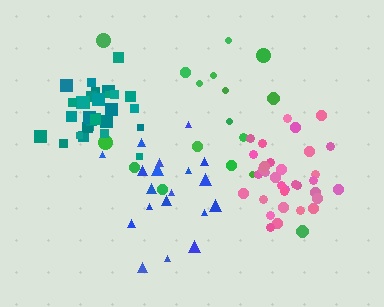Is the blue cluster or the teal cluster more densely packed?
Teal.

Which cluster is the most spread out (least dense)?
Green.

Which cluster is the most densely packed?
Teal.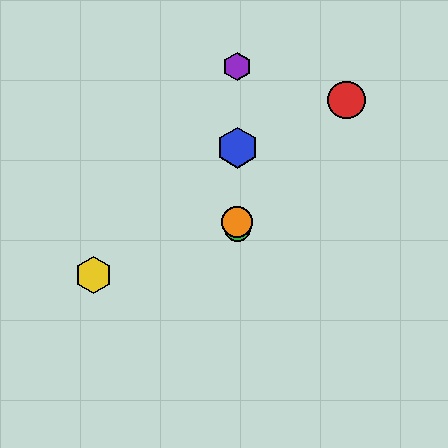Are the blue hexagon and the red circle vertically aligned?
No, the blue hexagon is at x≈237 and the red circle is at x≈346.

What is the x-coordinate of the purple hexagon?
The purple hexagon is at x≈237.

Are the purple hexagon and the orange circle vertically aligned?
Yes, both are at x≈237.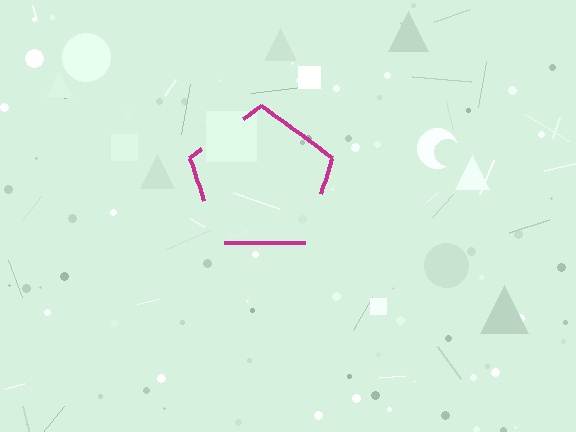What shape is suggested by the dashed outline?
The dashed outline suggests a pentagon.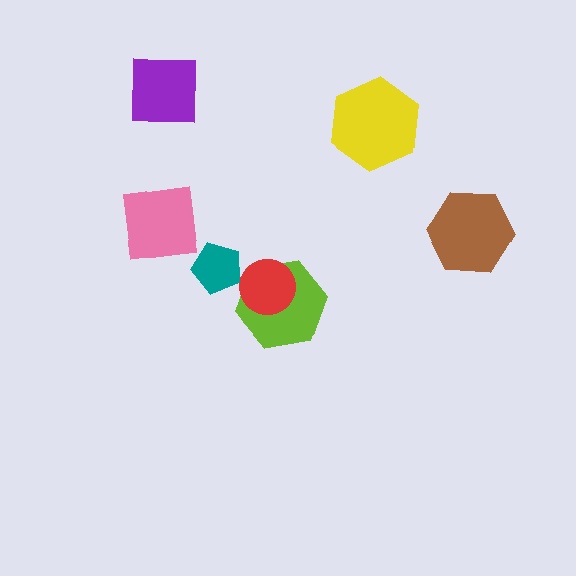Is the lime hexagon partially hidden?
Yes, it is partially covered by another shape.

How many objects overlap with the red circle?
1 object overlaps with the red circle.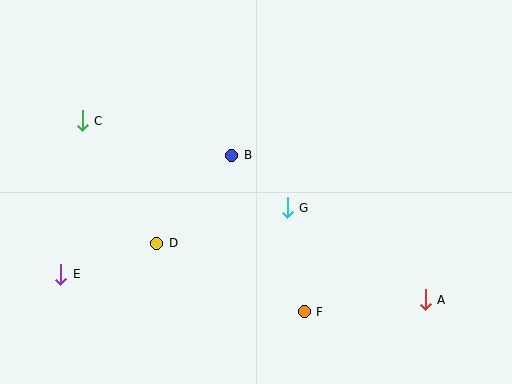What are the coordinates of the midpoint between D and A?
The midpoint between D and A is at (291, 271).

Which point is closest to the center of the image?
Point G at (287, 208) is closest to the center.